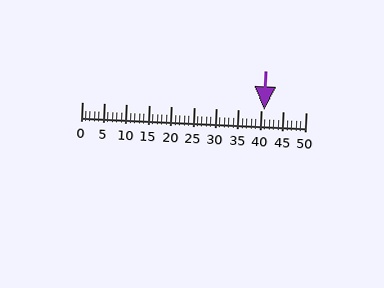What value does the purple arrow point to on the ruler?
The purple arrow points to approximately 41.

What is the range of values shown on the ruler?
The ruler shows values from 0 to 50.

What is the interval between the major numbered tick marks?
The major tick marks are spaced 5 units apart.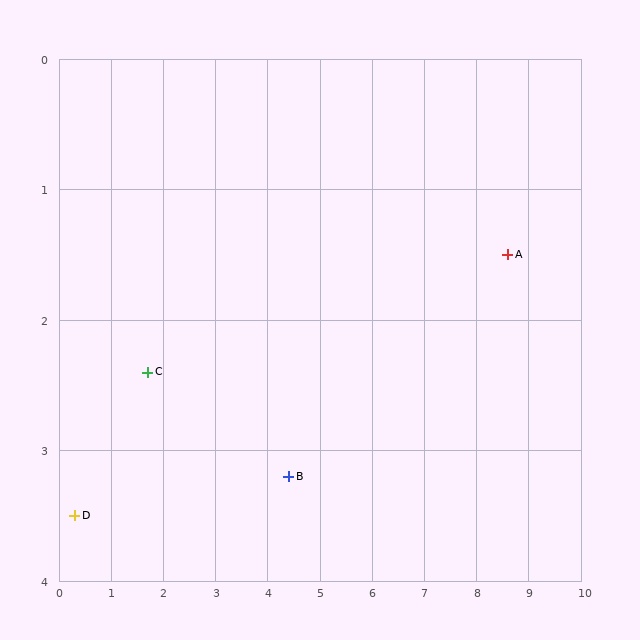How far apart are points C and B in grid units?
Points C and B are about 2.8 grid units apart.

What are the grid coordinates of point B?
Point B is at approximately (4.4, 3.2).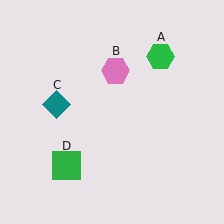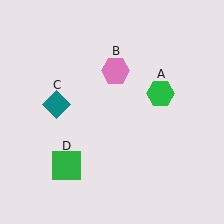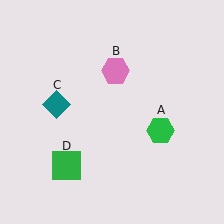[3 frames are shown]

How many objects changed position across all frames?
1 object changed position: green hexagon (object A).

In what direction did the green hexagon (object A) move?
The green hexagon (object A) moved down.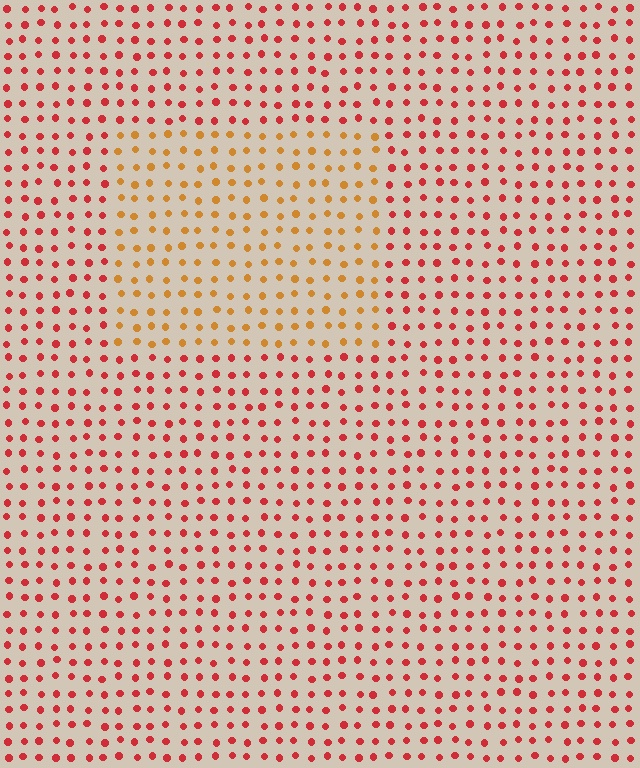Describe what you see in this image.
The image is filled with small red elements in a uniform arrangement. A rectangle-shaped region is visible where the elements are tinted to a slightly different hue, forming a subtle color boundary.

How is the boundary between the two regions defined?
The boundary is defined purely by a slight shift in hue (about 37 degrees). Spacing, size, and orientation are identical on both sides.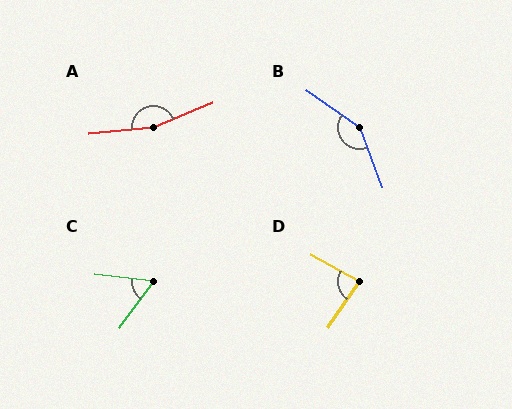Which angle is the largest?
A, at approximately 163 degrees.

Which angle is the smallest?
C, at approximately 61 degrees.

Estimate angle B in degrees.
Approximately 145 degrees.